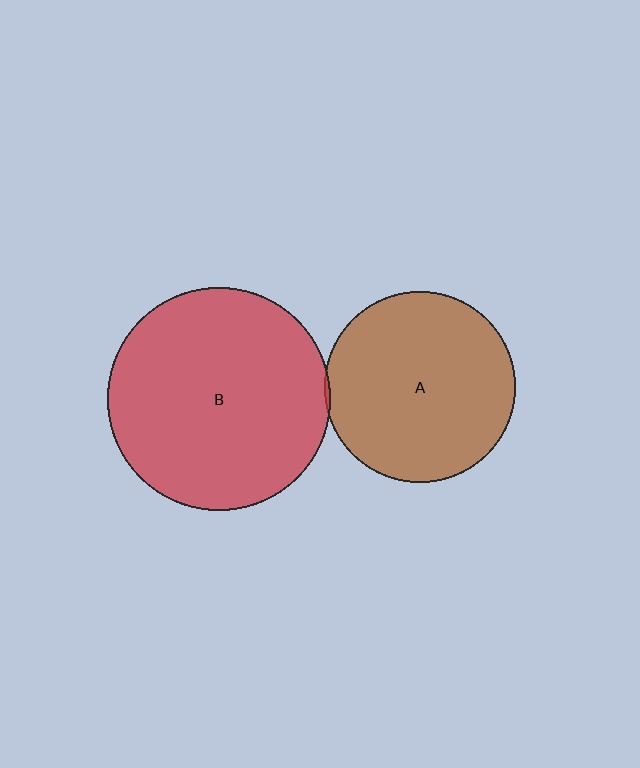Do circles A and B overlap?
Yes.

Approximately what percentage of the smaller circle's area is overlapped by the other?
Approximately 5%.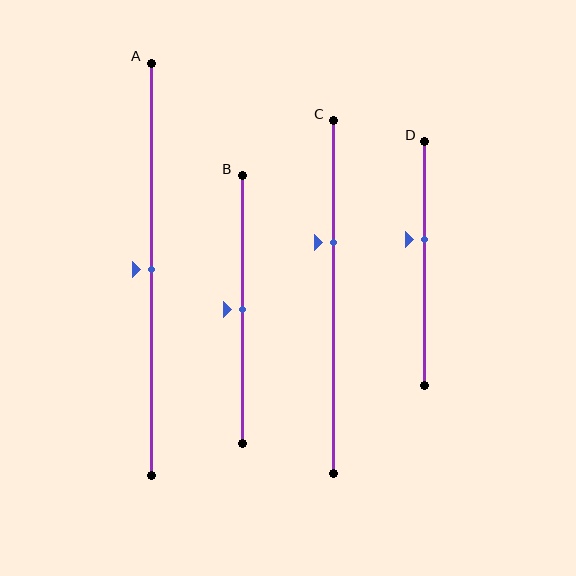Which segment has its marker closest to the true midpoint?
Segment A has its marker closest to the true midpoint.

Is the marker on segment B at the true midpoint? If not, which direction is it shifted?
Yes, the marker on segment B is at the true midpoint.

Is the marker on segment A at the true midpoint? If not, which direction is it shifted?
Yes, the marker on segment A is at the true midpoint.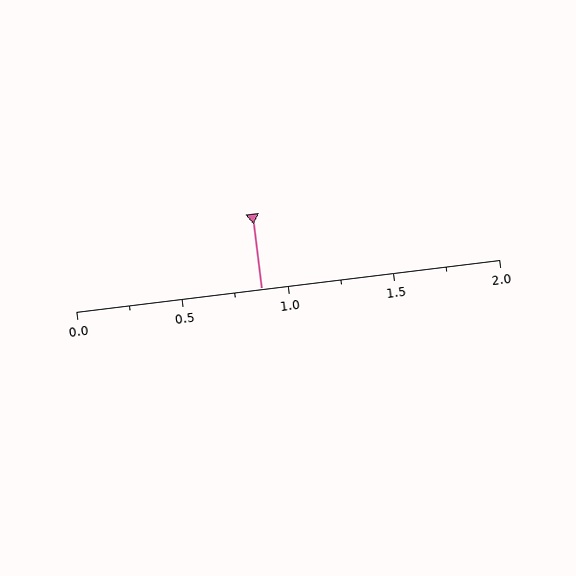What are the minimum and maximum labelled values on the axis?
The axis runs from 0.0 to 2.0.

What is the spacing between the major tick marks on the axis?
The major ticks are spaced 0.5 apart.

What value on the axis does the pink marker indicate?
The marker indicates approximately 0.88.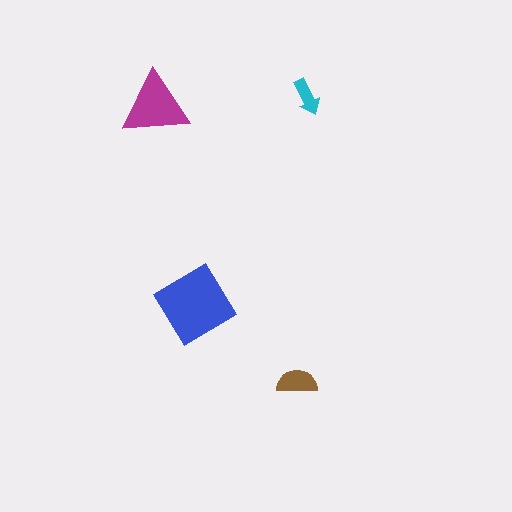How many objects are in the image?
There are 4 objects in the image.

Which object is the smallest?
The cyan arrow.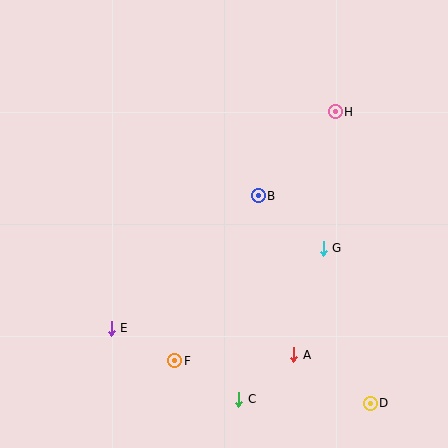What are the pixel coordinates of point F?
Point F is at (175, 361).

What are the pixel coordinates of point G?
Point G is at (323, 248).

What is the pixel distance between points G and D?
The distance between G and D is 162 pixels.